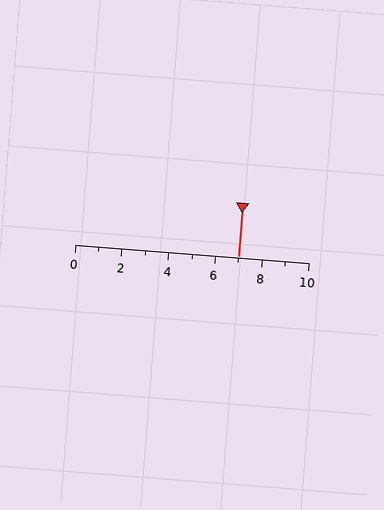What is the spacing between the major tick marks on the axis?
The major ticks are spaced 2 apart.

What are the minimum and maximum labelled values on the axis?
The axis runs from 0 to 10.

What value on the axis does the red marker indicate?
The marker indicates approximately 7.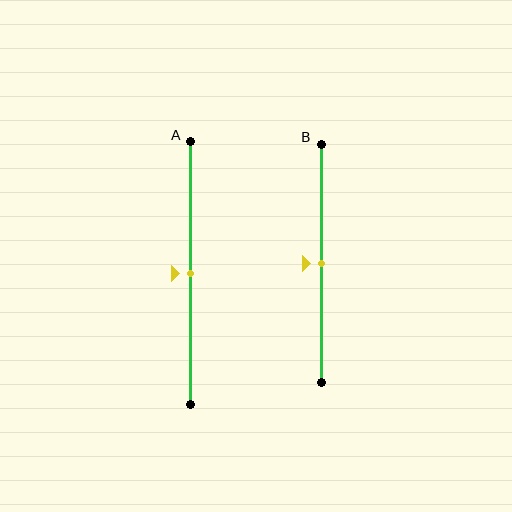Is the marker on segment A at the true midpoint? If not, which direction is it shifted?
Yes, the marker on segment A is at the true midpoint.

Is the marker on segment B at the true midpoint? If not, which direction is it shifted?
Yes, the marker on segment B is at the true midpoint.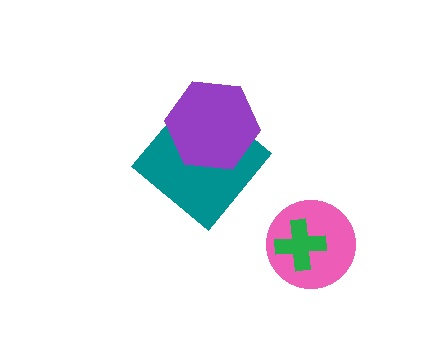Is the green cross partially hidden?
No, no other shape covers it.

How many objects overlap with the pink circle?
1 object overlaps with the pink circle.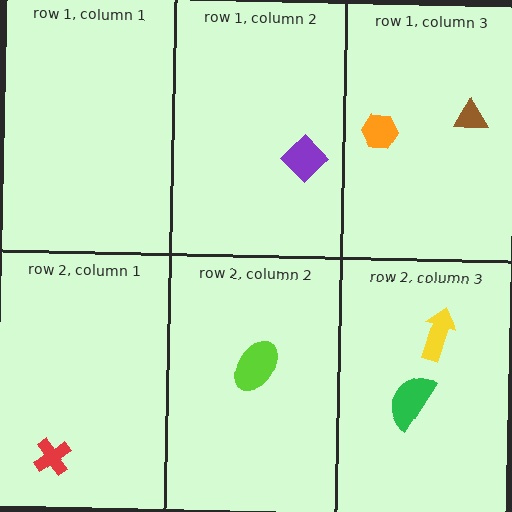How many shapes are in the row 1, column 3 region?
2.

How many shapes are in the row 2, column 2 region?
1.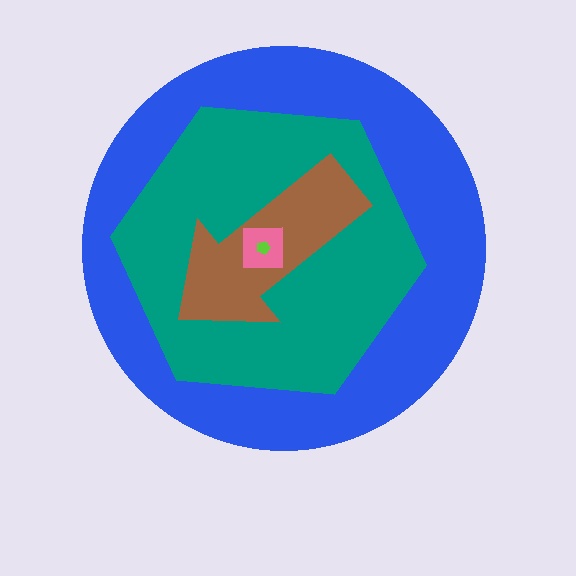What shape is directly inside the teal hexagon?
The brown arrow.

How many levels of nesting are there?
5.